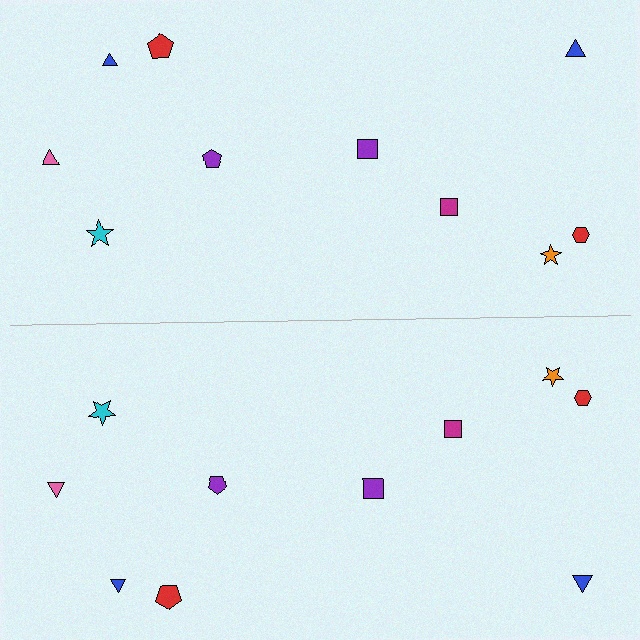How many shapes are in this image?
There are 20 shapes in this image.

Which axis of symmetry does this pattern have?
The pattern has a horizontal axis of symmetry running through the center of the image.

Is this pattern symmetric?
Yes, this pattern has bilateral (reflection) symmetry.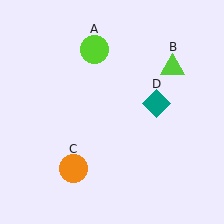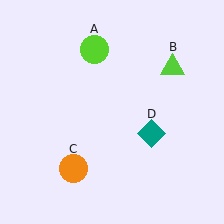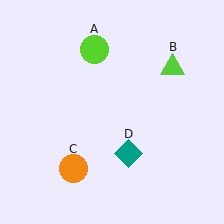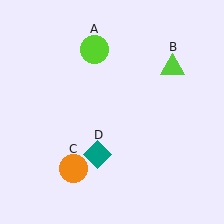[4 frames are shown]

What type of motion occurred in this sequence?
The teal diamond (object D) rotated clockwise around the center of the scene.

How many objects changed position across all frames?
1 object changed position: teal diamond (object D).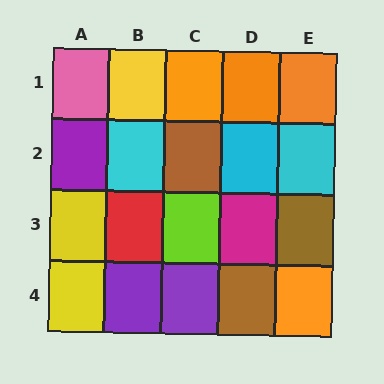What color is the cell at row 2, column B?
Cyan.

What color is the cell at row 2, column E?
Cyan.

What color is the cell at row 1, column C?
Orange.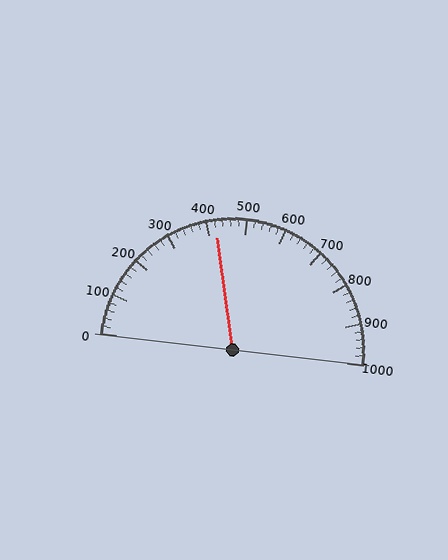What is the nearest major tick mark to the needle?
The nearest major tick mark is 400.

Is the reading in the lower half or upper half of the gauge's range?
The reading is in the lower half of the range (0 to 1000).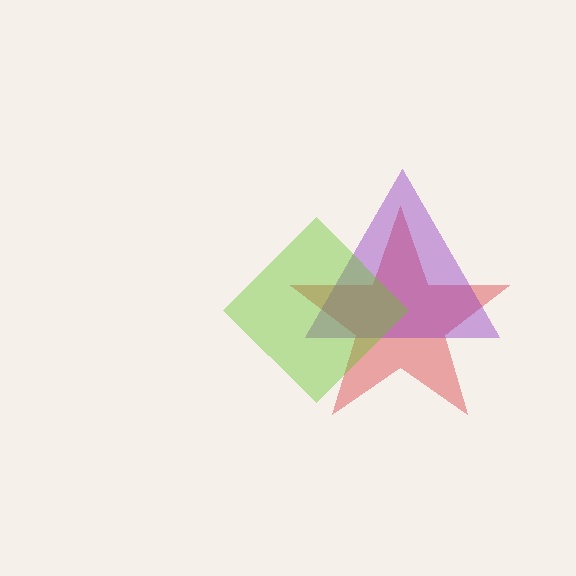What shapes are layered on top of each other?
The layered shapes are: a red star, a purple triangle, a lime diamond.